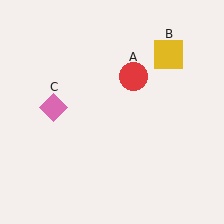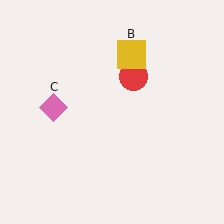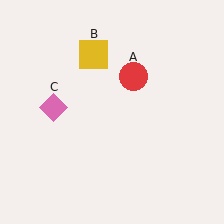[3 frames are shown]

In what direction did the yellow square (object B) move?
The yellow square (object B) moved left.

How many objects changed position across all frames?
1 object changed position: yellow square (object B).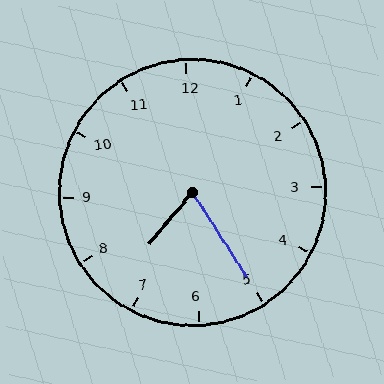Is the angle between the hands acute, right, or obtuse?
It is acute.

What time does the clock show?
7:25.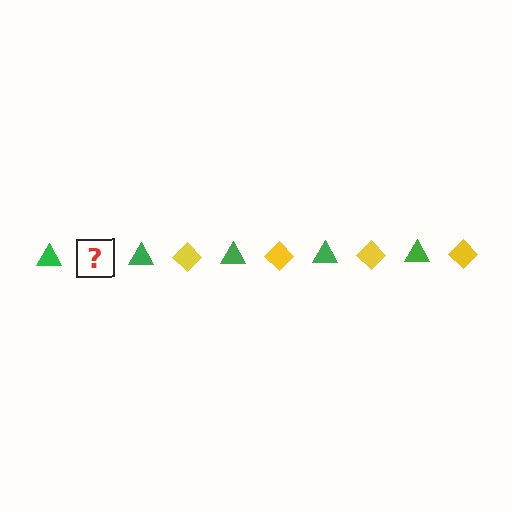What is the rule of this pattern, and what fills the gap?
The rule is that the pattern alternates between green triangle and yellow diamond. The gap should be filled with a yellow diamond.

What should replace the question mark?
The question mark should be replaced with a yellow diamond.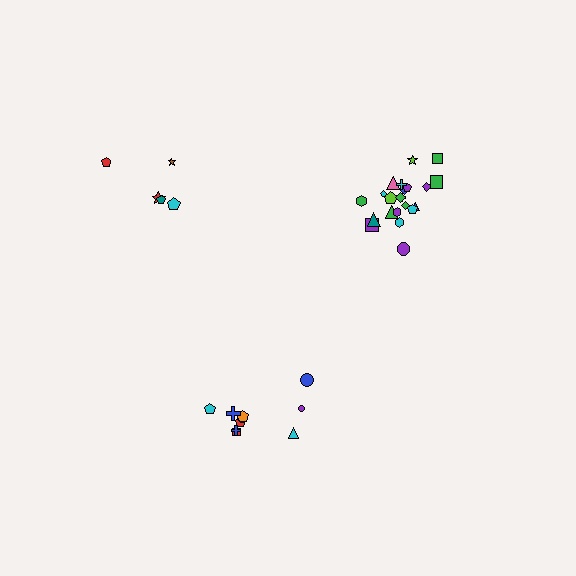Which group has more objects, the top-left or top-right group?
The top-right group.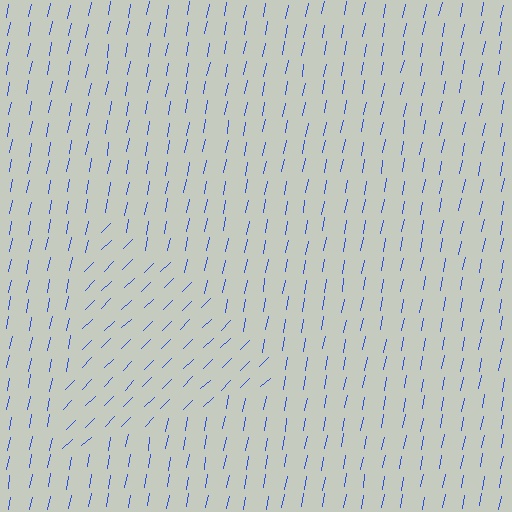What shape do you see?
I see a triangle.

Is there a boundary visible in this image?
Yes, there is a texture boundary formed by a change in line orientation.